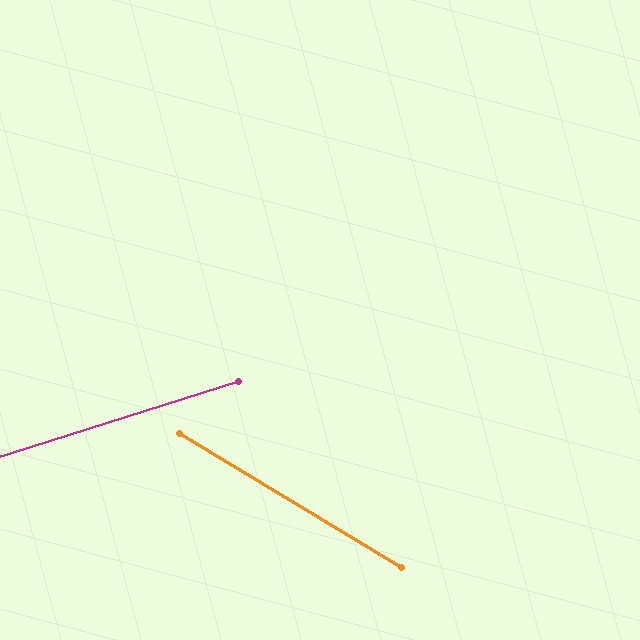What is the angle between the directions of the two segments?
Approximately 49 degrees.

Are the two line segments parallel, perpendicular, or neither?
Neither parallel nor perpendicular — they differ by about 49°.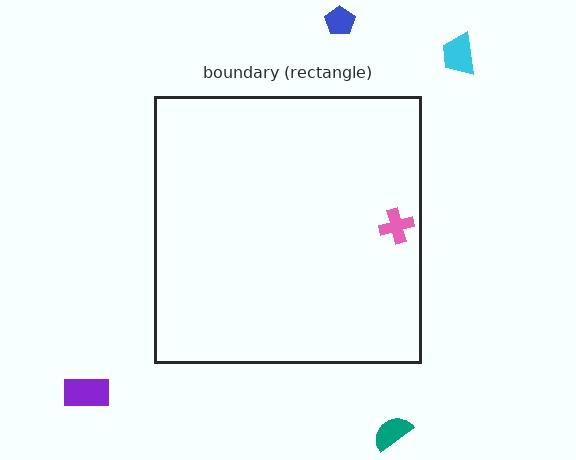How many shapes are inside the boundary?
1 inside, 4 outside.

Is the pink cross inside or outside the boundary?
Inside.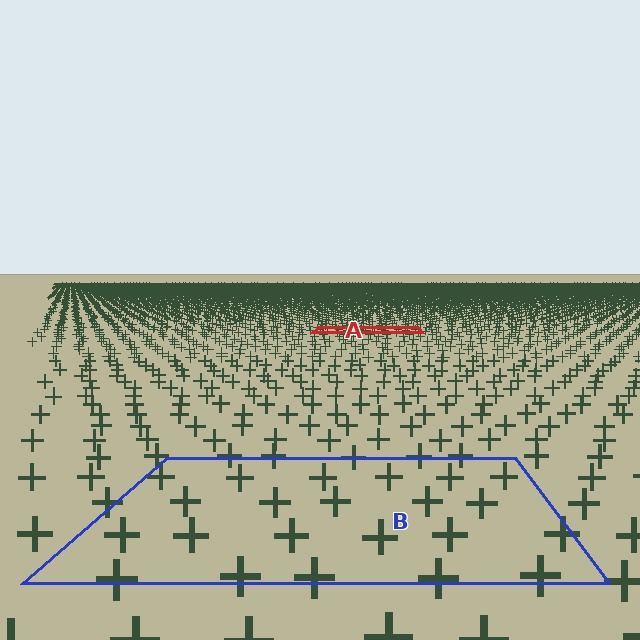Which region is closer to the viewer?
Region B is closer. The texture elements there are larger and more spread out.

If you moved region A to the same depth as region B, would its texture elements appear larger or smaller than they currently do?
They would appear larger. At a closer depth, the same texture elements are projected at a bigger on-screen size.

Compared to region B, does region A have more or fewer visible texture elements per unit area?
Region A has more texture elements per unit area — they are packed more densely because it is farther away.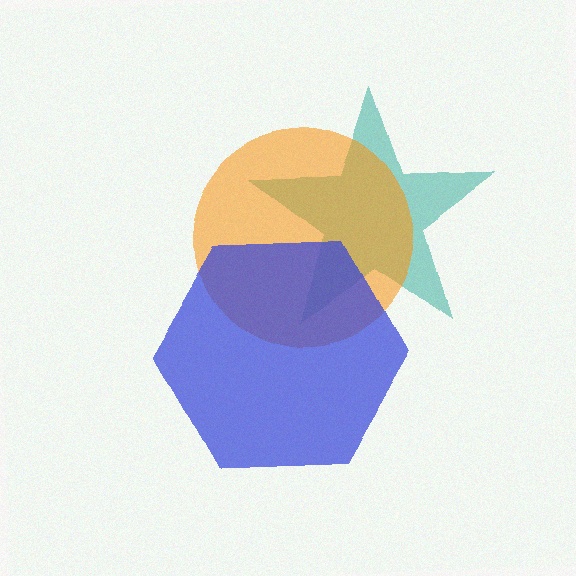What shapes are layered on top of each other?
The layered shapes are: a teal star, an orange circle, a blue hexagon.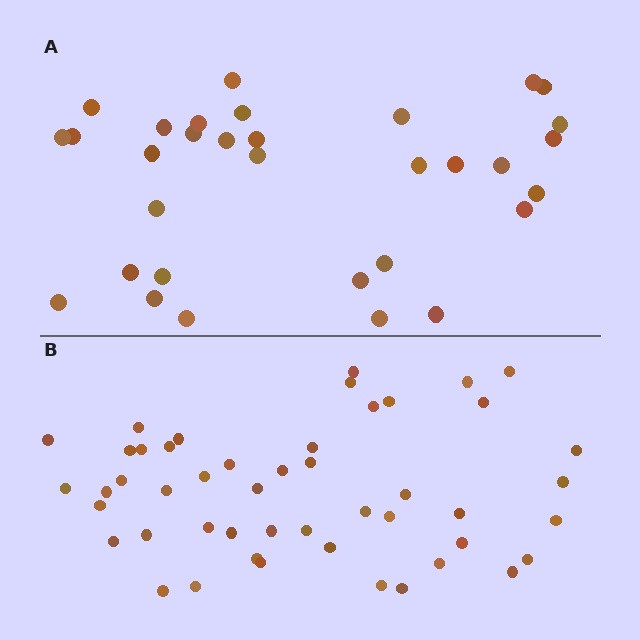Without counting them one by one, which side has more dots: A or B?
Region B (the bottom region) has more dots.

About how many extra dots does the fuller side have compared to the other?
Region B has approximately 15 more dots than region A.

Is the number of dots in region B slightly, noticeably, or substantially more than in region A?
Region B has substantially more. The ratio is roughly 1.5 to 1.